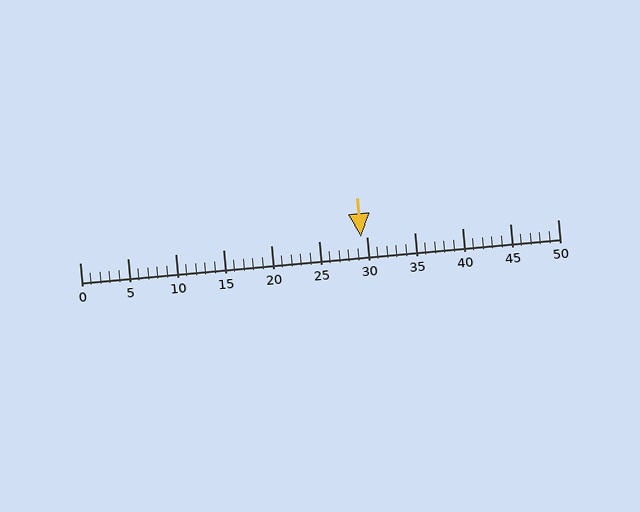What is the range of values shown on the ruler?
The ruler shows values from 0 to 50.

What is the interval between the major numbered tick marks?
The major tick marks are spaced 5 units apart.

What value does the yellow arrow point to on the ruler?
The yellow arrow points to approximately 29.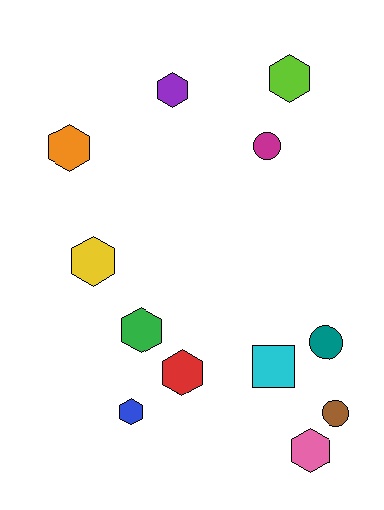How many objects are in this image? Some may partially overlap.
There are 12 objects.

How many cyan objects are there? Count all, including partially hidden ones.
There is 1 cyan object.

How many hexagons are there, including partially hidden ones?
There are 8 hexagons.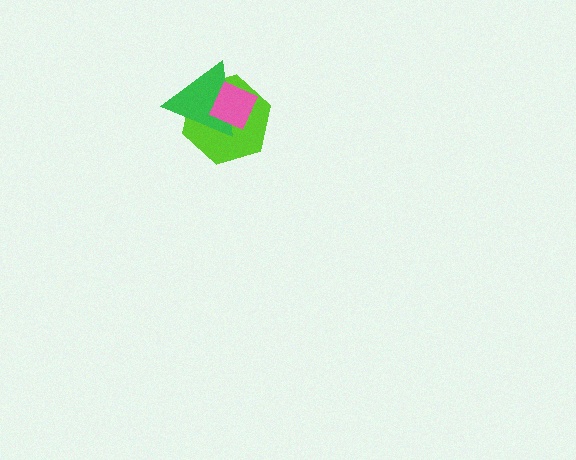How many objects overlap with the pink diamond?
2 objects overlap with the pink diamond.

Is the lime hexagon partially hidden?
Yes, it is partially covered by another shape.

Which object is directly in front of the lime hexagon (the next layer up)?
The green triangle is directly in front of the lime hexagon.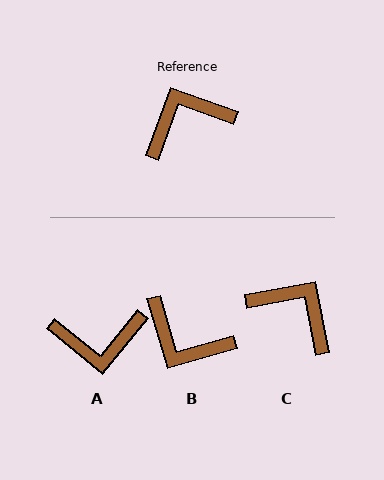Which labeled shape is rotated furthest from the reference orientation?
A, about 161 degrees away.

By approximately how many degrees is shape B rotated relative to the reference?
Approximately 126 degrees counter-clockwise.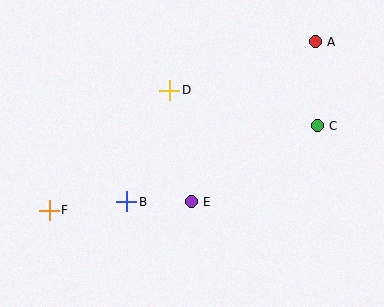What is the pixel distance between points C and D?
The distance between C and D is 152 pixels.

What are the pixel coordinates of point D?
Point D is at (170, 90).